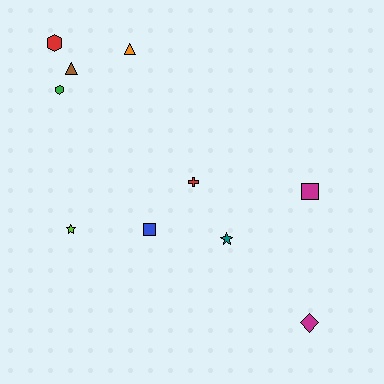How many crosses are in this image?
There is 1 cross.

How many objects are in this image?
There are 10 objects.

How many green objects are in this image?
There is 1 green object.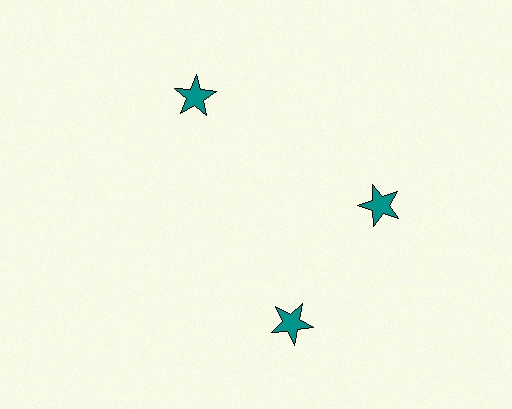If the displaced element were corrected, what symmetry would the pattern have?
It would have 3-fold rotational symmetry — the pattern would map onto itself every 120 degrees.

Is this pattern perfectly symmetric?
No. The 3 teal stars are arranged in a ring, but one element near the 7 o'clock position is rotated out of alignment along the ring, breaking the 3-fold rotational symmetry.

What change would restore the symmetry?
The symmetry would be restored by rotating it back into even spacing with its neighbors so that all 3 stars sit at equal angles and equal distance from the center.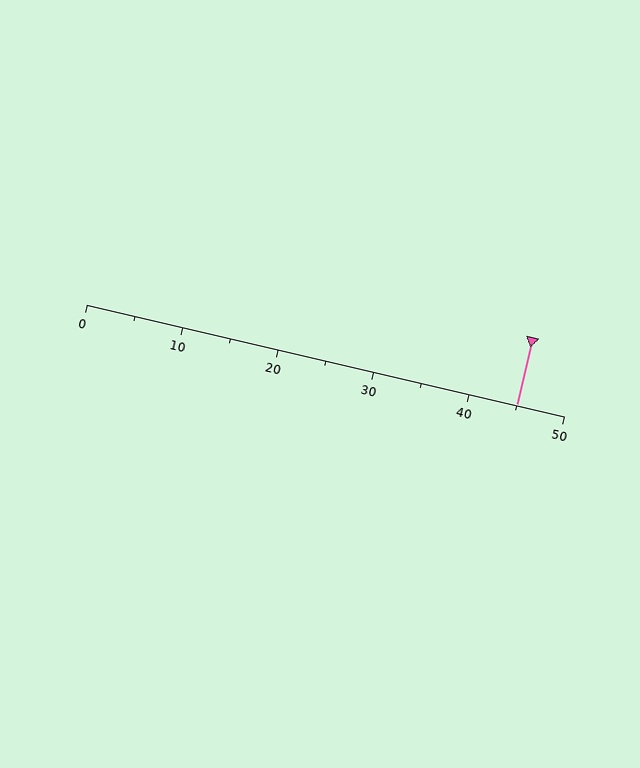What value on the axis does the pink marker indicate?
The marker indicates approximately 45.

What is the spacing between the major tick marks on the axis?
The major ticks are spaced 10 apart.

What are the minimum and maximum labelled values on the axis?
The axis runs from 0 to 50.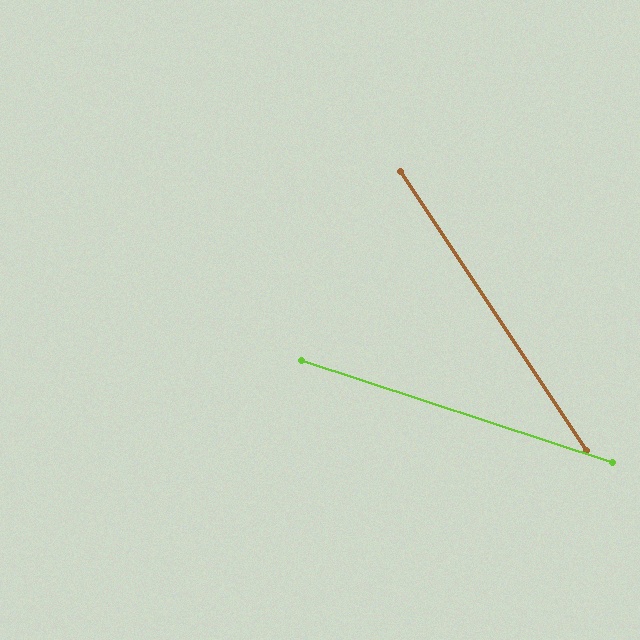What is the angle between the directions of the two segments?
Approximately 38 degrees.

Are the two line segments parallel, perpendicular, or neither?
Neither parallel nor perpendicular — they differ by about 38°.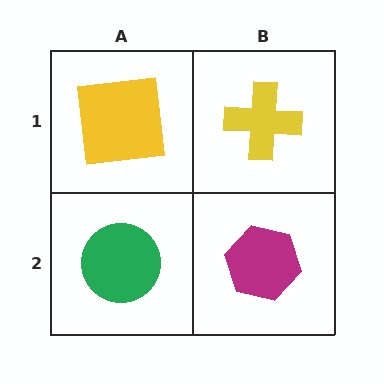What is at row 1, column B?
A yellow cross.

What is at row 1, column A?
A yellow square.